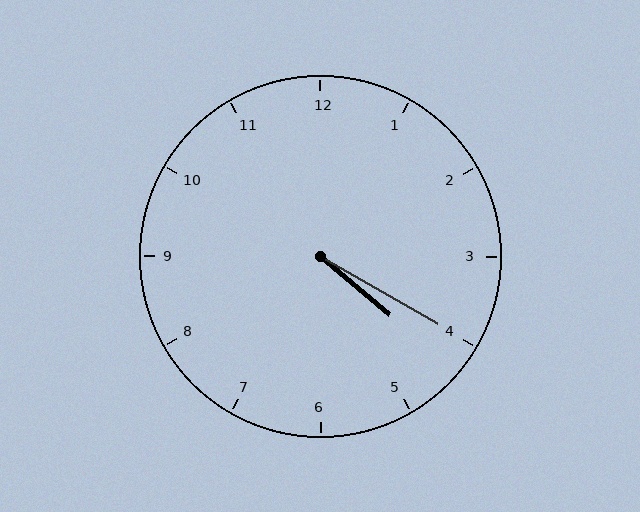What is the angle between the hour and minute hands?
Approximately 10 degrees.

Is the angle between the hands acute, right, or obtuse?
It is acute.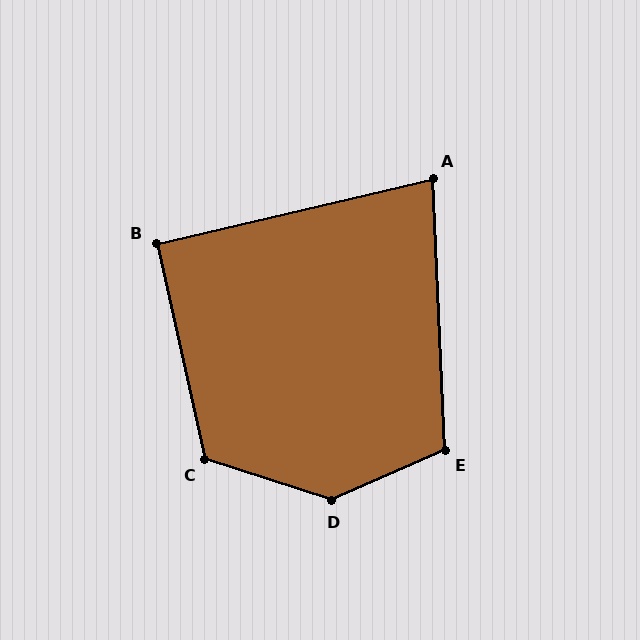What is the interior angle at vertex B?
Approximately 90 degrees (approximately right).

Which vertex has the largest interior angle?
D, at approximately 138 degrees.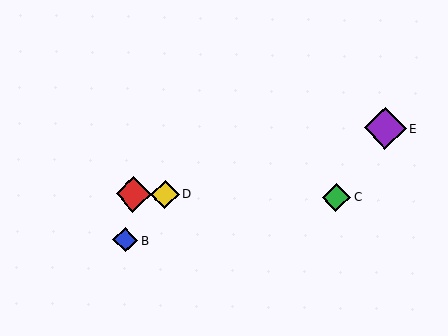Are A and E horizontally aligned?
No, A is at y≈194 and E is at y≈128.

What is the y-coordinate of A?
Object A is at y≈194.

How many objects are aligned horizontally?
3 objects (A, C, D) are aligned horizontally.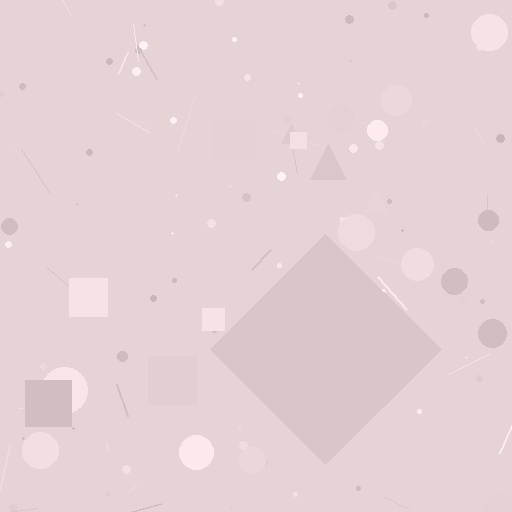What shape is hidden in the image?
A diamond is hidden in the image.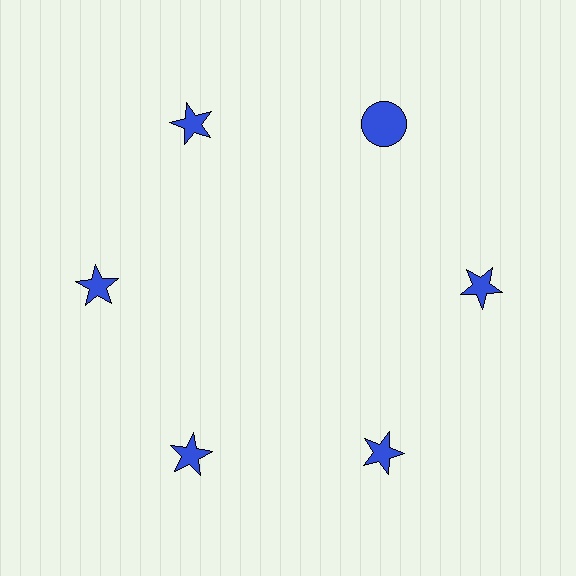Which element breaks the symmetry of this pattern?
The blue circle at roughly the 1 o'clock position breaks the symmetry. All other shapes are blue stars.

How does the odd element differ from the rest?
It has a different shape: circle instead of star.